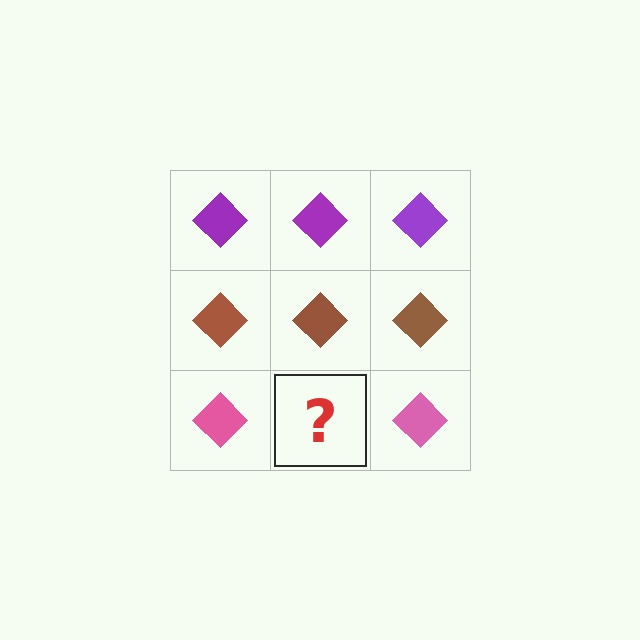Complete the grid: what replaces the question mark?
The question mark should be replaced with a pink diamond.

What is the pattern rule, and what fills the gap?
The rule is that each row has a consistent color. The gap should be filled with a pink diamond.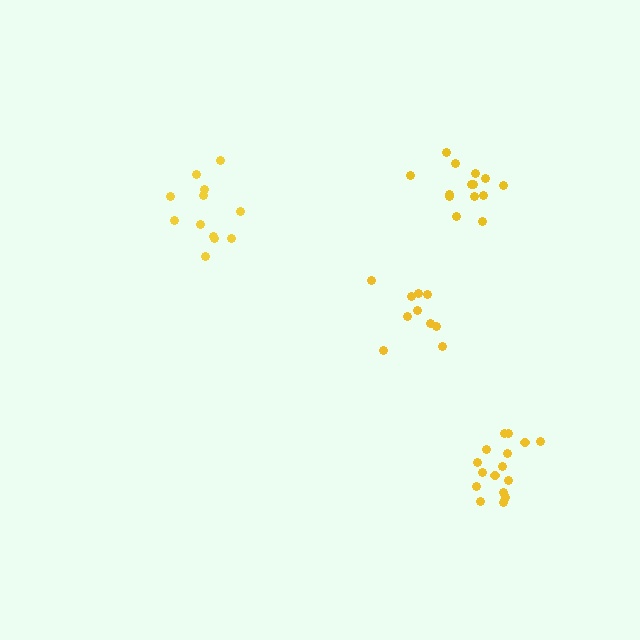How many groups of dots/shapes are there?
There are 4 groups.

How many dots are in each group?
Group 1: 10 dots, Group 2: 14 dots, Group 3: 12 dots, Group 4: 16 dots (52 total).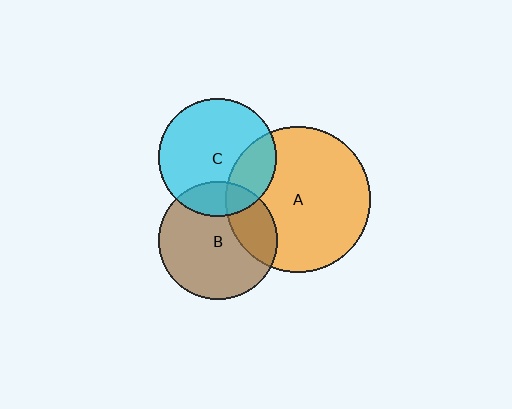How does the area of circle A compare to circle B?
Approximately 1.5 times.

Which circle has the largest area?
Circle A (orange).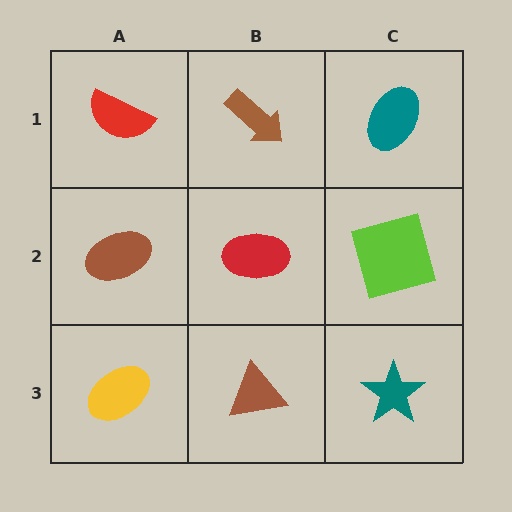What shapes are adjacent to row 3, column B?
A red ellipse (row 2, column B), a yellow ellipse (row 3, column A), a teal star (row 3, column C).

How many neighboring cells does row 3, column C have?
2.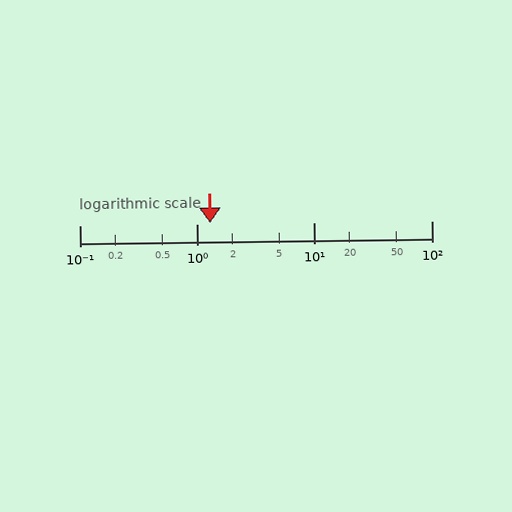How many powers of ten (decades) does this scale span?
The scale spans 3 decades, from 0.1 to 100.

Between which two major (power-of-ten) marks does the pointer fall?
The pointer is between 1 and 10.